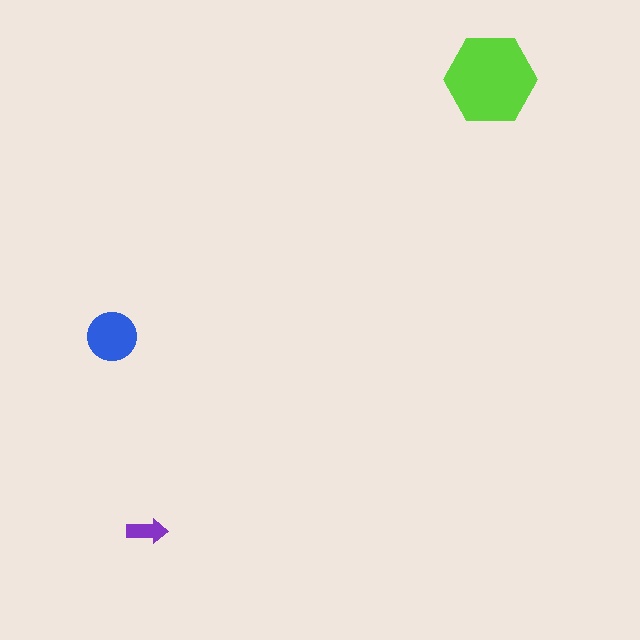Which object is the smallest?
The purple arrow.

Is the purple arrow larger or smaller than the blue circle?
Smaller.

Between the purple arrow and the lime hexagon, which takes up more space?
The lime hexagon.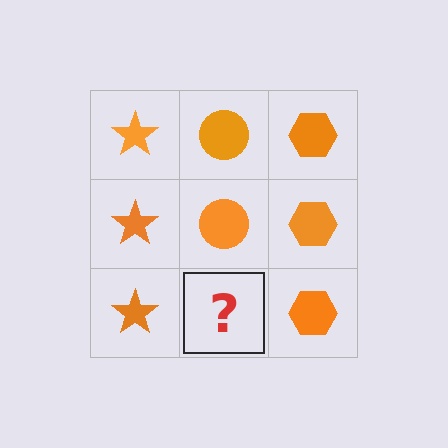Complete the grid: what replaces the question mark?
The question mark should be replaced with an orange circle.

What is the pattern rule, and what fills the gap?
The rule is that each column has a consistent shape. The gap should be filled with an orange circle.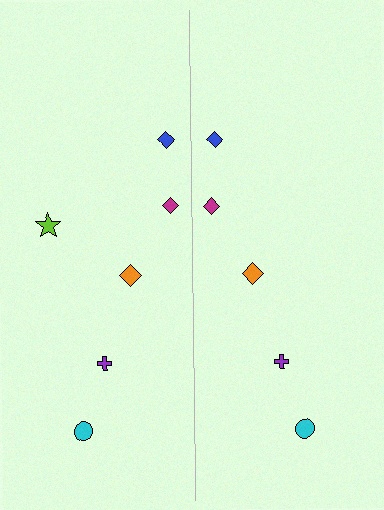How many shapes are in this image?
There are 11 shapes in this image.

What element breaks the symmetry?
A lime star is missing from the right side.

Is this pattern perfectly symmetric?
No, the pattern is not perfectly symmetric. A lime star is missing from the right side.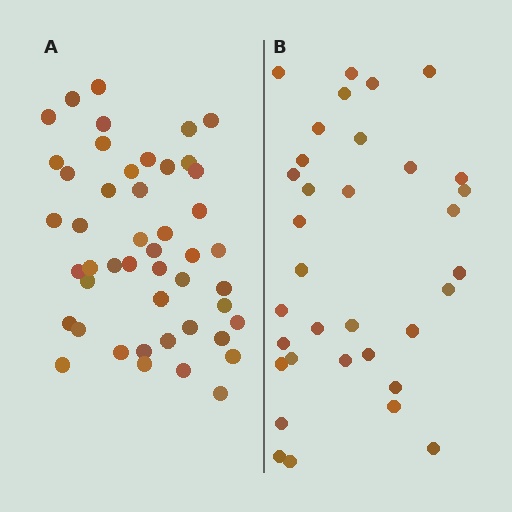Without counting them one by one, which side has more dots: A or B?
Region A (the left region) has more dots.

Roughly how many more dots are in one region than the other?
Region A has approximately 15 more dots than region B.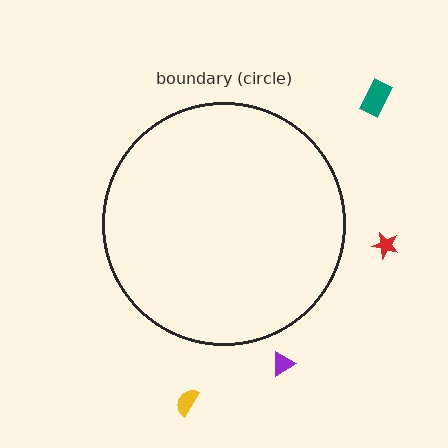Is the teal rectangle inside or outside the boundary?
Outside.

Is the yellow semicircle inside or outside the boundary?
Outside.